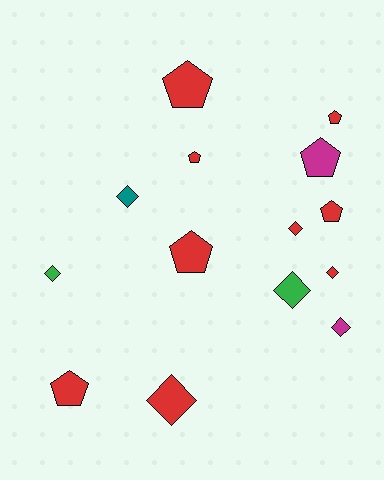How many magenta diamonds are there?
There is 1 magenta diamond.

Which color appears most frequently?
Red, with 9 objects.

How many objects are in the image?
There are 14 objects.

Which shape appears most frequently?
Diamond, with 7 objects.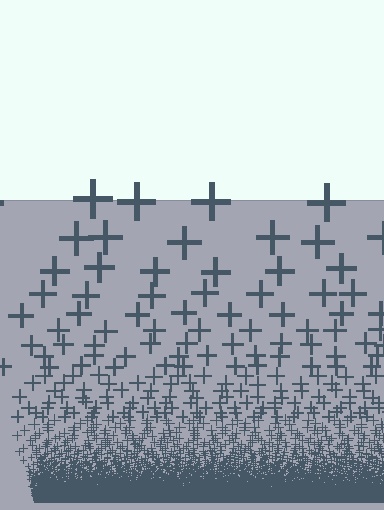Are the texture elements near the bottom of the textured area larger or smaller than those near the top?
Smaller. The gradient is inverted — elements near the bottom are smaller and denser.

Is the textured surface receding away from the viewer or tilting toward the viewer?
The surface appears to tilt toward the viewer. Texture elements get larger and sparser toward the top.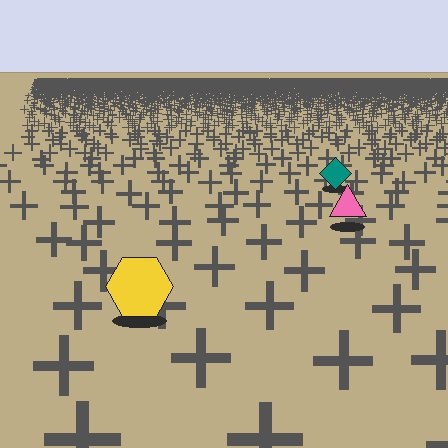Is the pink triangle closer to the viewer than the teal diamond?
Yes. The pink triangle is closer — you can tell from the texture gradient: the ground texture is coarser near it.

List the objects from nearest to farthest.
From nearest to farthest: the yellow hexagon, the pink triangle, the teal diamond.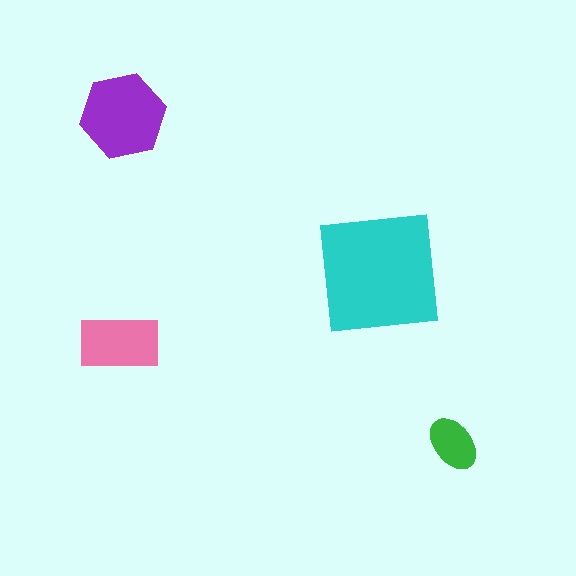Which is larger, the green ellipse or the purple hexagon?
The purple hexagon.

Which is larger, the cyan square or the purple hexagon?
The cyan square.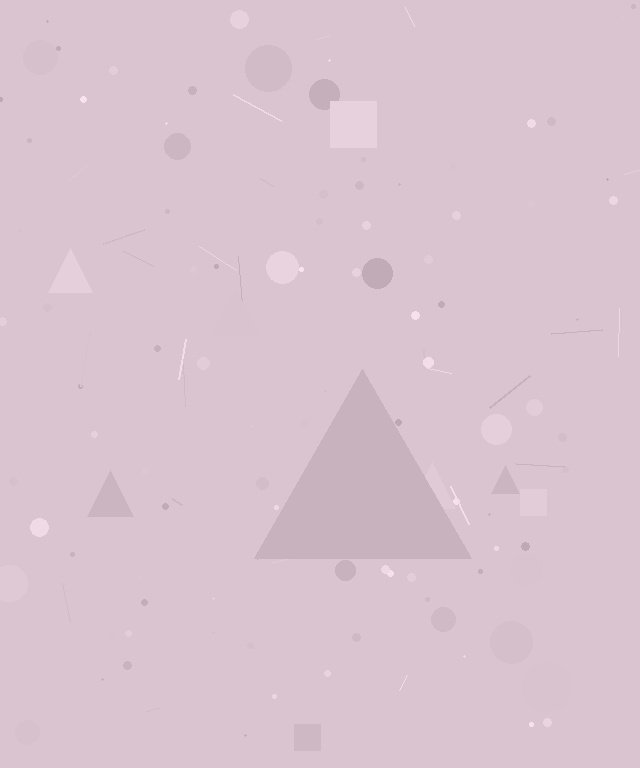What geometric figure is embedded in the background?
A triangle is embedded in the background.